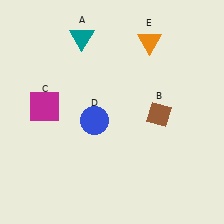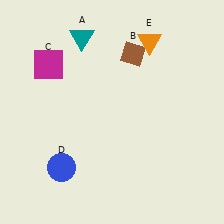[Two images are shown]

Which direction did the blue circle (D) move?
The blue circle (D) moved down.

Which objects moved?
The objects that moved are: the brown diamond (B), the magenta square (C), the blue circle (D).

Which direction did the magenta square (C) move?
The magenta square (C) moved up.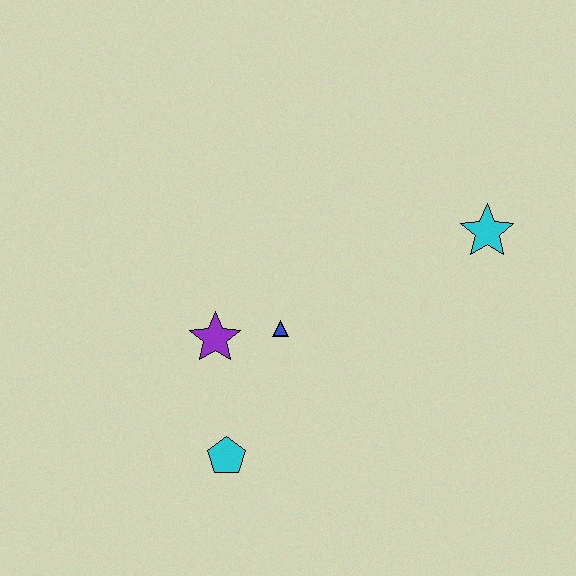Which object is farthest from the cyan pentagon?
The cyan star is farthest from the cyan pentagon.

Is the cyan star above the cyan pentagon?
Yes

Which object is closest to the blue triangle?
The purple star is closest to the blue triangle.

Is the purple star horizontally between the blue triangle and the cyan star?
No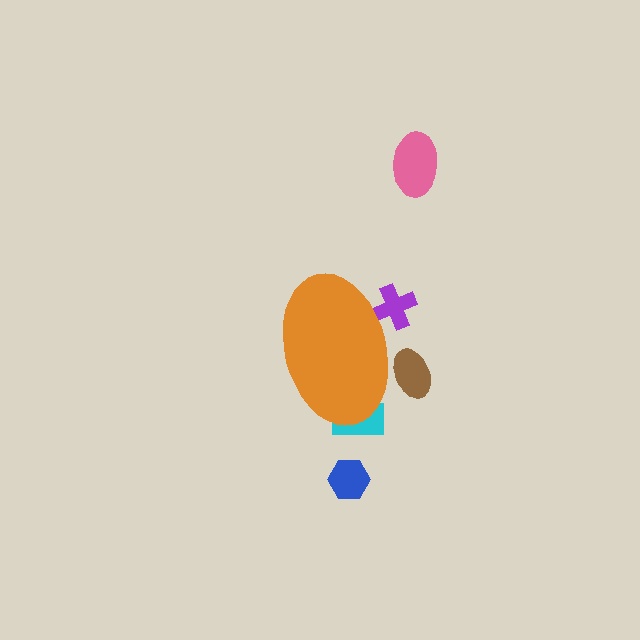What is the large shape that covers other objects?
An orange ellipse.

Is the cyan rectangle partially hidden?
Yes, the cyan rectangle is partially hidden behind the orange ellipse.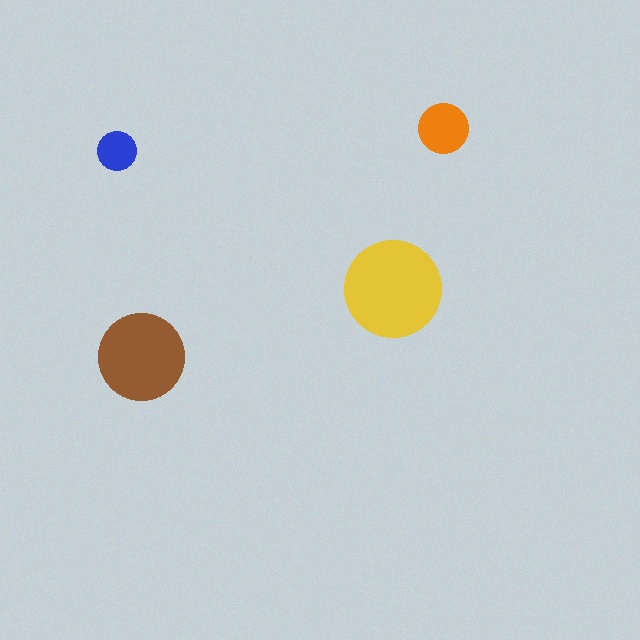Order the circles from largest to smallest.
the yellow one, the brown one, the orange one, the blue one.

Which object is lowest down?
The brown circle is bottommost.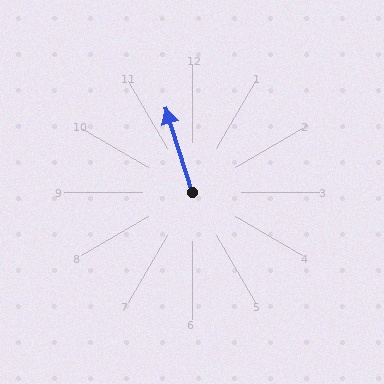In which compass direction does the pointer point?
North.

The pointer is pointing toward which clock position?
Roughly 11 o'clock.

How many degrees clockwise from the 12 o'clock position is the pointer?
Approximately 343 degrees.